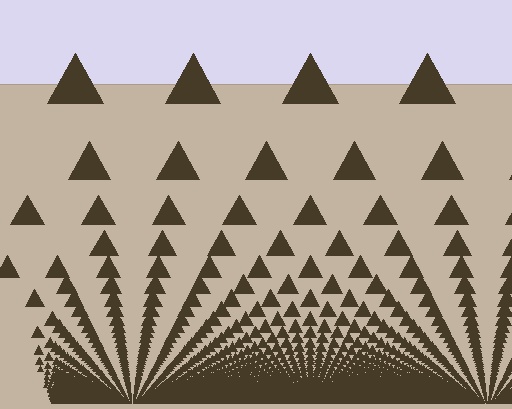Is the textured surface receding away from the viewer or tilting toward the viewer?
The surface appears to tilt toward the viewer. Texture elements get larger and sparser toward the top.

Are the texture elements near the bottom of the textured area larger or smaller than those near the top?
Smaller. The gradient is inverted — elements near the bottom are smaller and denser.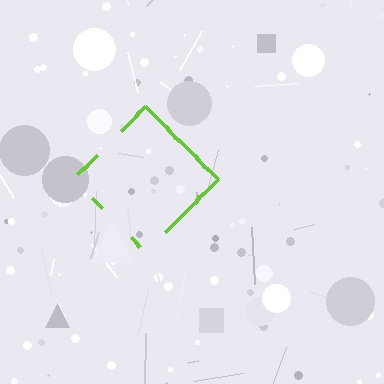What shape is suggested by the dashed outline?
The dashed outline suggests a diamond.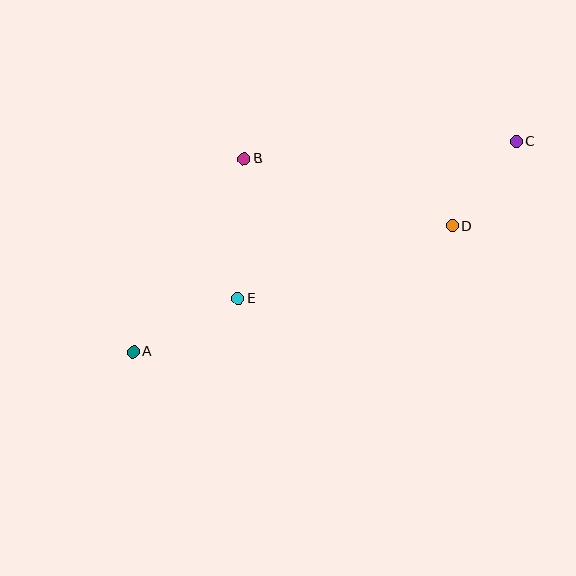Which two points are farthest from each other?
Points A and C are farthest from each other.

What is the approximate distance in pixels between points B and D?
The distance between B and D is approximately 218 pixels.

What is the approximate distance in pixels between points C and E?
The distance between C and E is approximately 319 pixels.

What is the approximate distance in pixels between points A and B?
The distance between A and B is approximately 222 pixels.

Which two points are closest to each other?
Points C and D are closest to each other.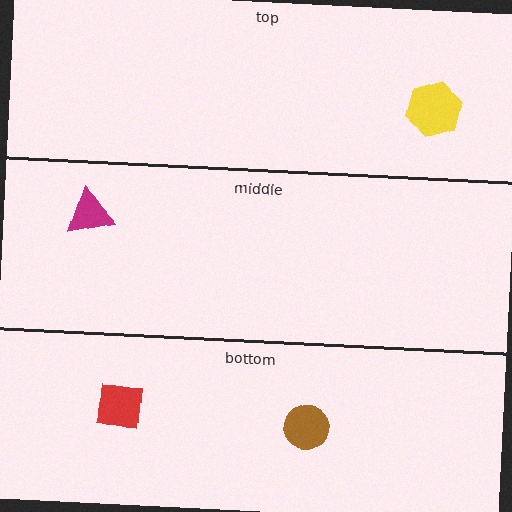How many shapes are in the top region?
1.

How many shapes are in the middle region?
1.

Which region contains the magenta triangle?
The middle region.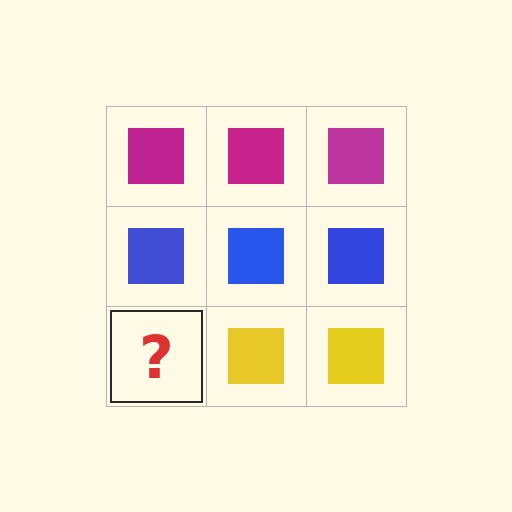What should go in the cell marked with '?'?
The missing cell should contain a yellow square.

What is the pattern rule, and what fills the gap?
The rule is that each row has a consistent color. The gap should be filled with a yellow square.